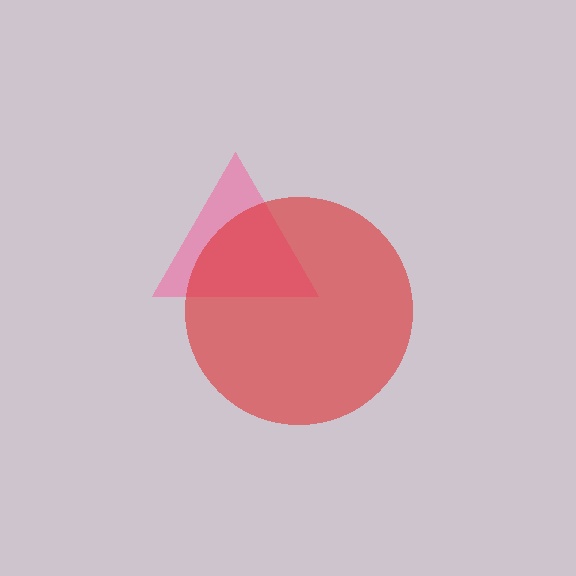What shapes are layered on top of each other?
The layered shapes are: a pink triangle, a red circle.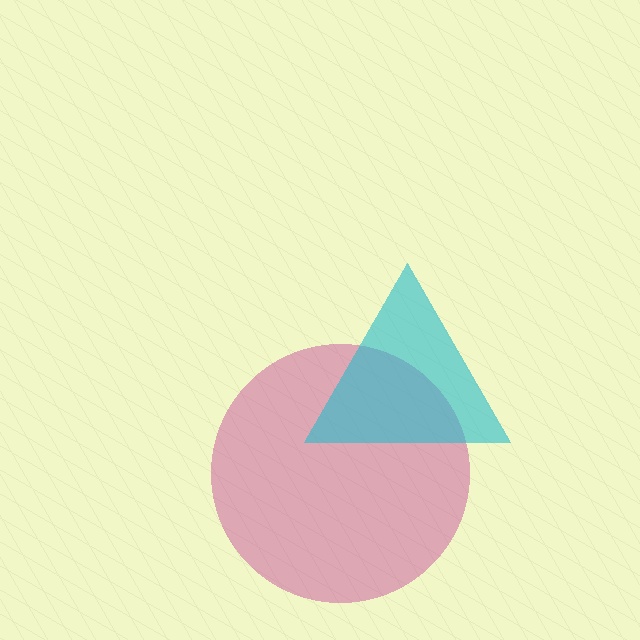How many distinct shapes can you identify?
There are 2 distinct shapes: a magenta circle, a cyan triangle.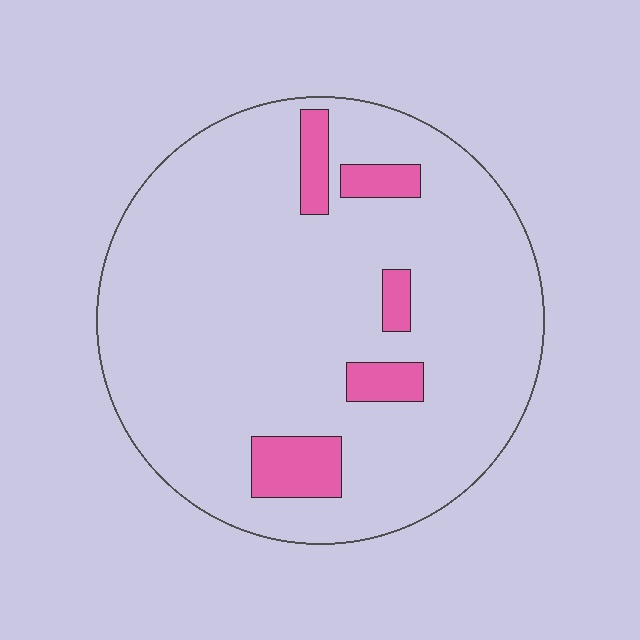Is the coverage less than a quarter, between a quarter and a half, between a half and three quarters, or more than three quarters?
Less than a quarter.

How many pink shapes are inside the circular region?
5.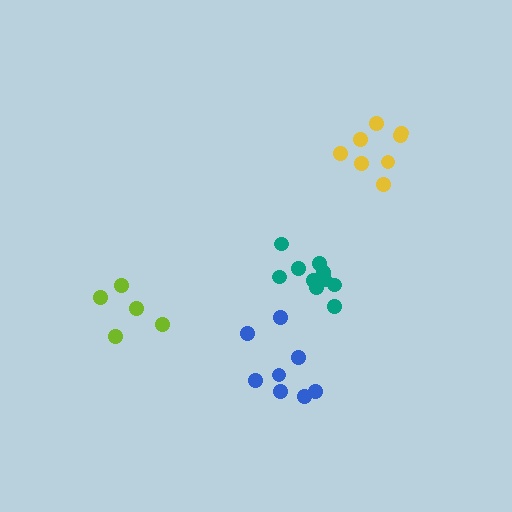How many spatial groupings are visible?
There are 4 spatial groupings.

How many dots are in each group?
Group 1: 10 dots, Group 2: 8 dots, Group 3: 5 dots, Group 4: 8 dots (31 total).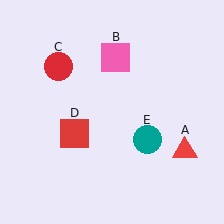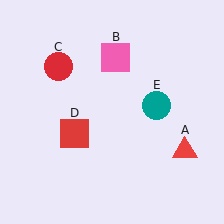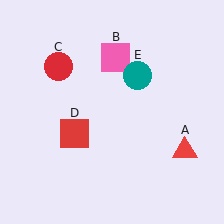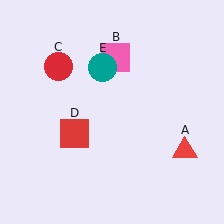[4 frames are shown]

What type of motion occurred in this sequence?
The teal circle (object E) rotated counterclockwise around the center of the scene.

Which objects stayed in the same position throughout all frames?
Red triangle (object A) and pink square (object B) and red circle (object C) and red square (object D) remained stationary.